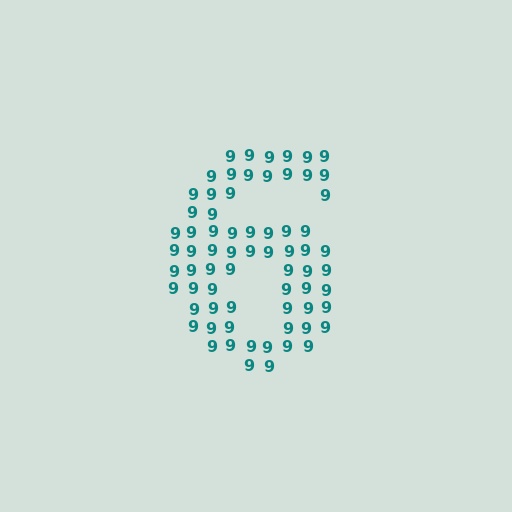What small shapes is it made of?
It is made of small digit 9's.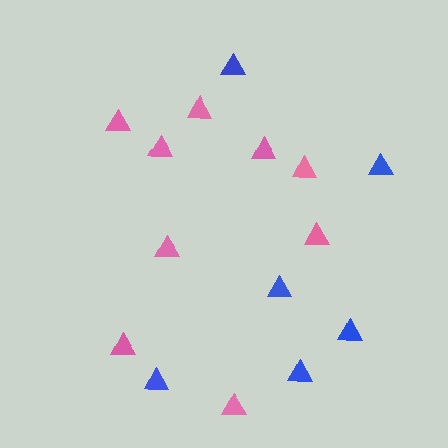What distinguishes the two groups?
There are 2 groups: one group of blue triangles (6) and one group of pink triangles (9).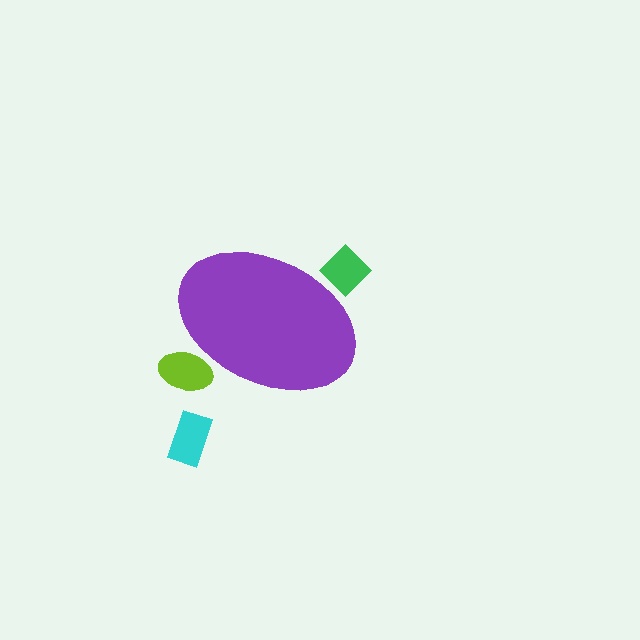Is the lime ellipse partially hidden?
Yes, the lime ellipse is partially hidden behind the purple ellipse.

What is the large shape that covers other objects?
A purple ellipse.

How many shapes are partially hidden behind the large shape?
2 shapes are partially hidden.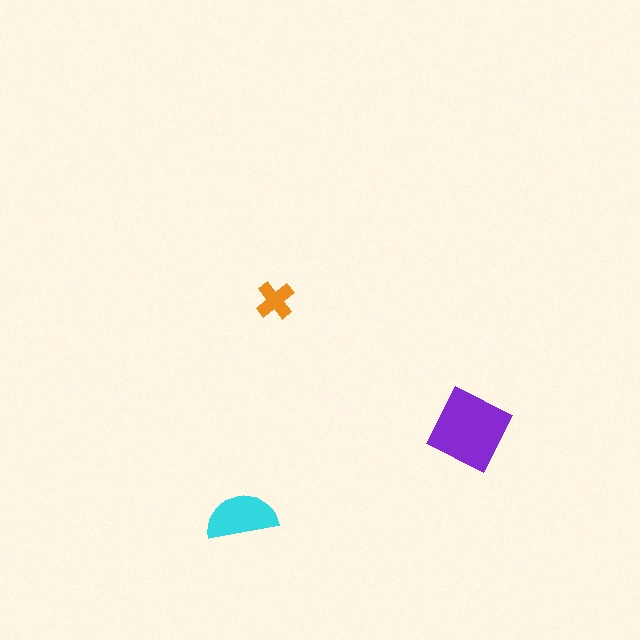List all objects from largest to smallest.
The purple square, the cyan semicircle, the orange cross.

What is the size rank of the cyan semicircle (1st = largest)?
2nd.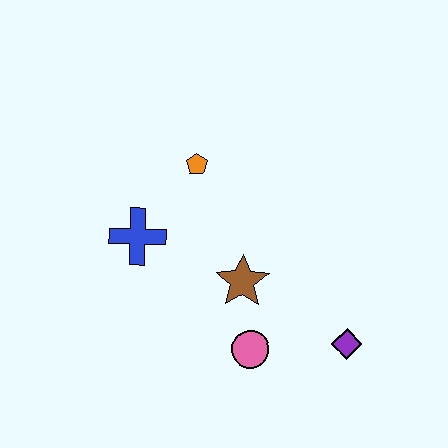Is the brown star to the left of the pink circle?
Yes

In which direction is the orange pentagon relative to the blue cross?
The orange pentagon is above the blue cross.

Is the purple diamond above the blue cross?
No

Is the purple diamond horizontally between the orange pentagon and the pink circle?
No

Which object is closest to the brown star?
The pink circle is closest to the brown star.